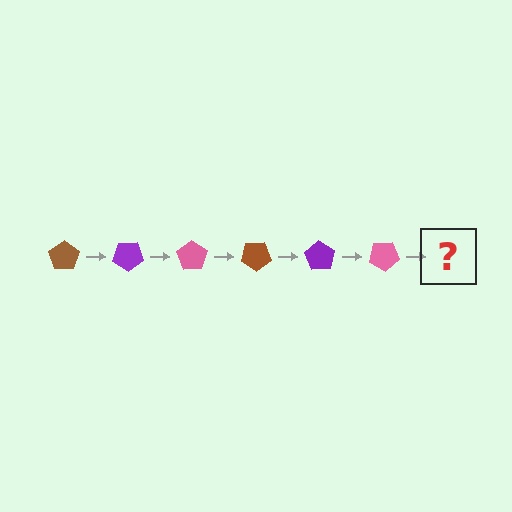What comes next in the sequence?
The next element should be a brown pentagon, rotated 210 degrees from the start.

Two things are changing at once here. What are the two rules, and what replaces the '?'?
The two rules are that it rotates 35 degrees each step and the color cycles through brown, purple, and pink. The '?' should be a brown pentagon, rotated 210 degrees from the start.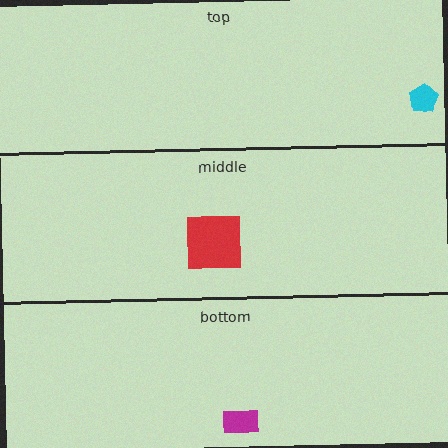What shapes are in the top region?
The cyan pentagon.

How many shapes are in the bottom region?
1.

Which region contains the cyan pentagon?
The top region.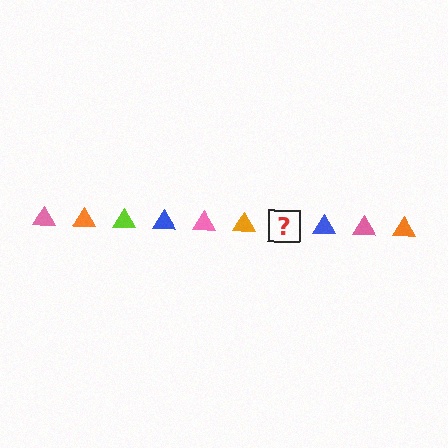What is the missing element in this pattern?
The missing element is a lime triangle.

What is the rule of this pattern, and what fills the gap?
The rule is that the pattern cycles through pink, orange, lime, blue triangles. The gap should be filled with a lime triangle.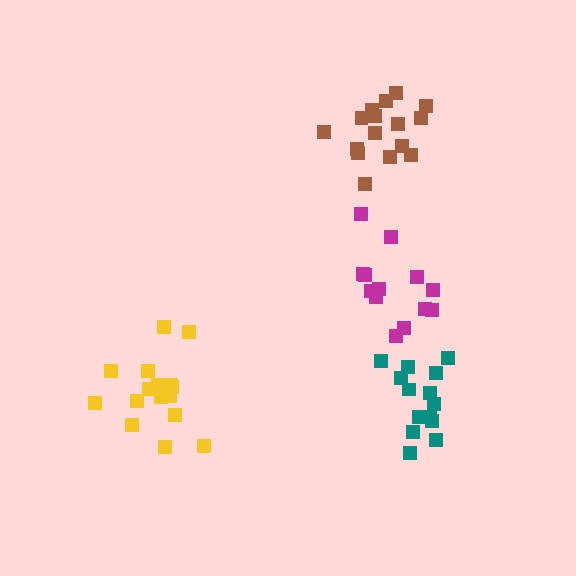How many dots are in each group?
Group 1: 16 dots, Group 2: 14 dots, Group 3: 16 dots, Group 4: 14 dots (60 total).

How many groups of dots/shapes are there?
There are 4 groups.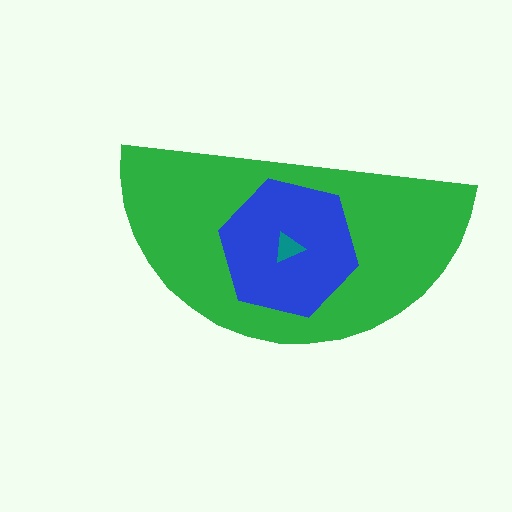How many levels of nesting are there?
3.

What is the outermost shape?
The green semicircle.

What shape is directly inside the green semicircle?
The blue hexagon.